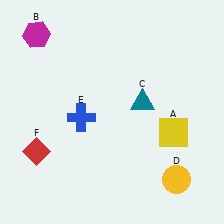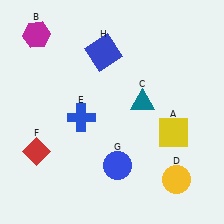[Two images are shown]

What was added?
A blue circle (G), a blue square (H) were added in Image 2.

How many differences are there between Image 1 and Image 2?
There are 2 differences between the two images.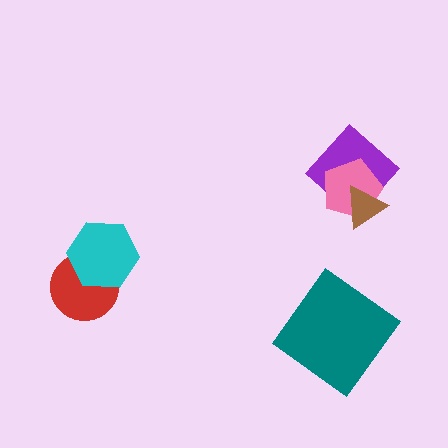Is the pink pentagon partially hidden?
Yes, it is partially covered by another shape.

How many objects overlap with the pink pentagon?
2 objects overlap with the pink pentagon.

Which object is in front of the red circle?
The cyan hexagon is in front of the red circle.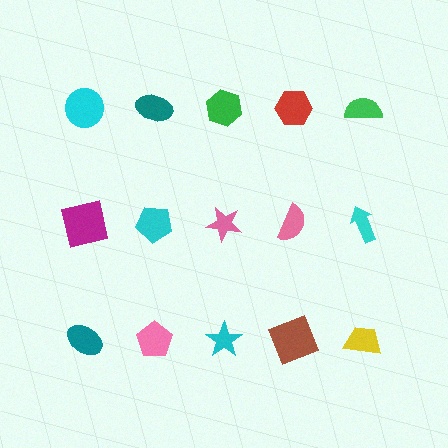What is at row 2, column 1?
A magenta square.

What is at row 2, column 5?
A cyan arrow.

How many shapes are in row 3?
5 shapes.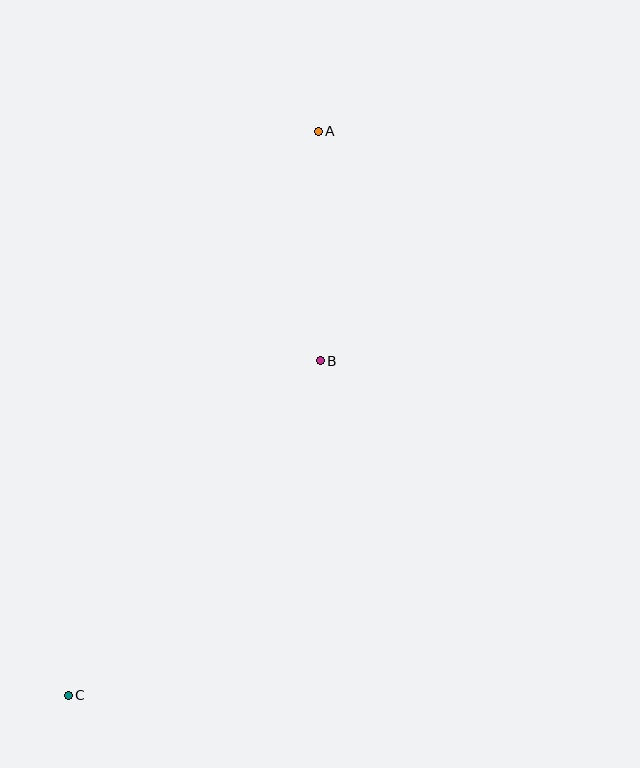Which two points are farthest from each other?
Points A and C are farthest from each other.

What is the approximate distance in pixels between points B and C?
The distance between B and C is approximately 419 pixels.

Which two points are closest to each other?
Points A and B are closest to each other.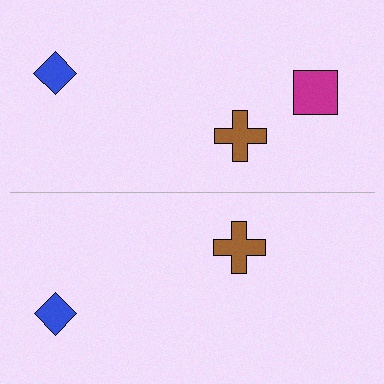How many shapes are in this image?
There are 5 shapes in this image.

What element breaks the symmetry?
A magenta square is missing from the bottom side.